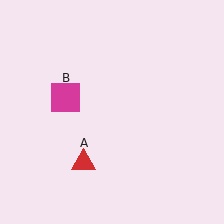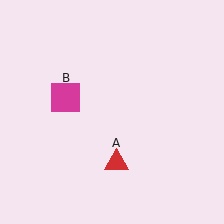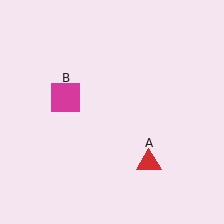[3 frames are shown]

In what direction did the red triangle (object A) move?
The red triangle (object A) moved right.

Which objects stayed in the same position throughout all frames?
Magenta square (object B) remained stationary.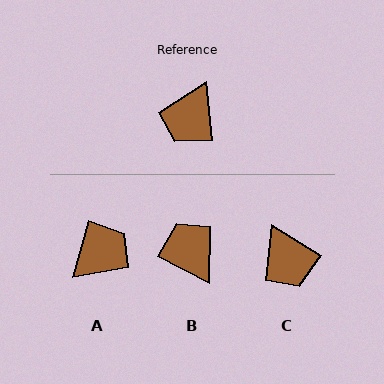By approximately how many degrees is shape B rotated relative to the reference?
Approximately 123 degrees clockwise.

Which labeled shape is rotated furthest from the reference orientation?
A, about 159 degrees away.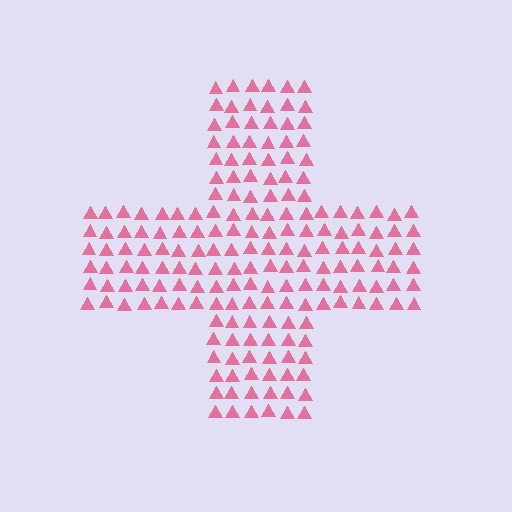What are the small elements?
The small elements are triangles.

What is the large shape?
The large shape is a cross.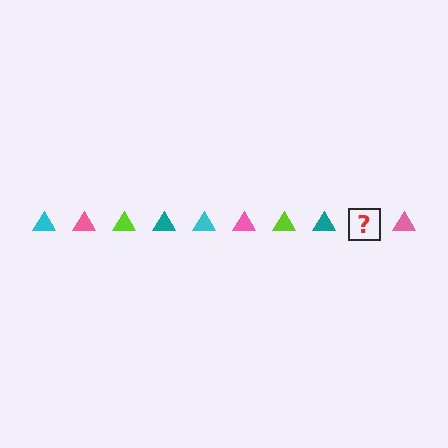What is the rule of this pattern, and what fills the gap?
The rule is that the pattern cycles through cyan, pink, lime, teal triangles. The gap should be filled with a cyan triangle.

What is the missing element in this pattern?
The missing element is a cyan triangle.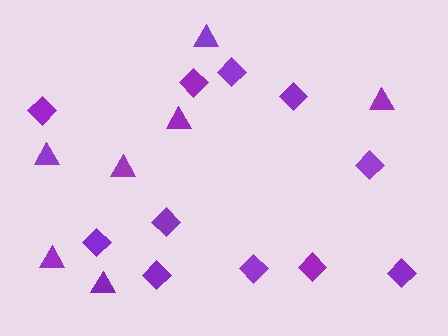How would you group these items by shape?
There are 2 groups: one group of diamonds (11) and one group of triangles (7).